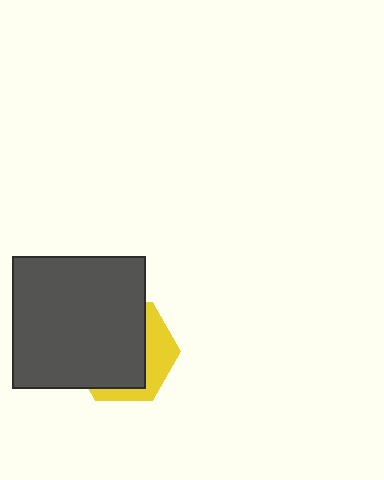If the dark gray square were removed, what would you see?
You would see the complete yellow hexagon.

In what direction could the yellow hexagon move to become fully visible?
The yellow hexagon could move toward the lower-right. That would shift it out from behind the dark gray square entirely.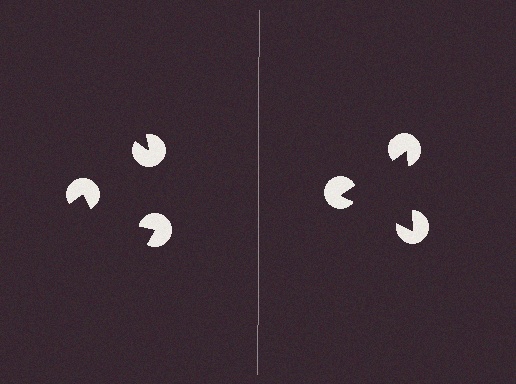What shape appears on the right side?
An illusory triangle.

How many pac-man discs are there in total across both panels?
6 — 3 on each side.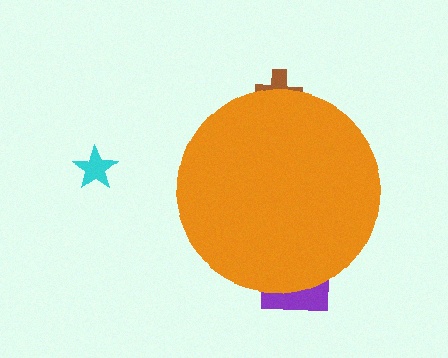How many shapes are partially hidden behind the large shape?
2 shapes are partially hidden.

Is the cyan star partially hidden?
No, the cyan star is fully visible.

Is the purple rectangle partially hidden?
Yes, the purple rectangle is partially hidden behind the orange circle.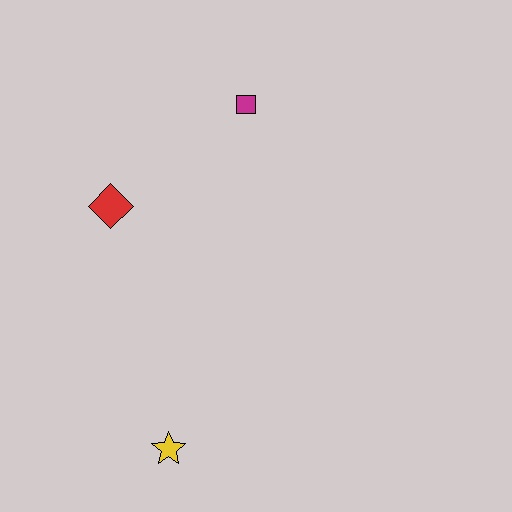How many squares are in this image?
There is 1 square.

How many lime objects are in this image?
There are no lime objects.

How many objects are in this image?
There are 3 objects.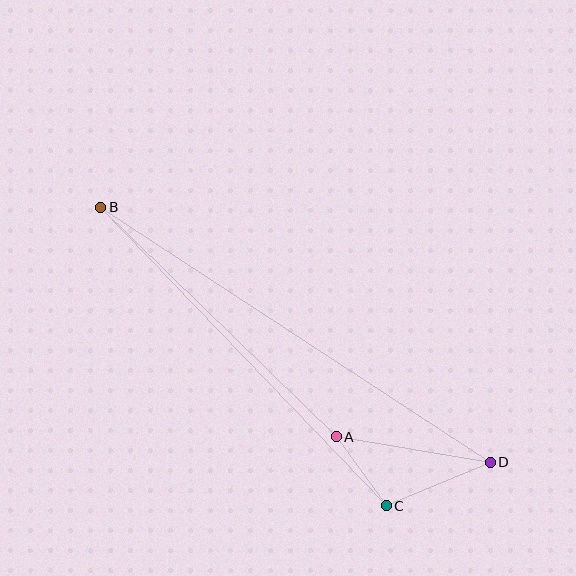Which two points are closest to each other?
Points A and C are closest to each other.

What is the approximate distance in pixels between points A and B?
The distance between A and B is approximately 329 pixels.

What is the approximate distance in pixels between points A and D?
The distance between A and D is approximately 156 pixels.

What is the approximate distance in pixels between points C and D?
The distance between C and D is approximately 113 pixels.